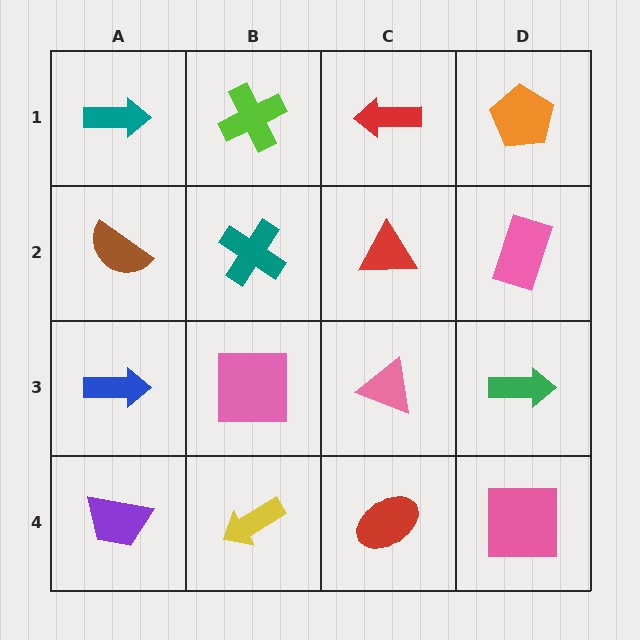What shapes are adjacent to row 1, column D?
A pink rectangle (row 2, column D), a red arrow (row 1, column C).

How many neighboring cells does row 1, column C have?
3.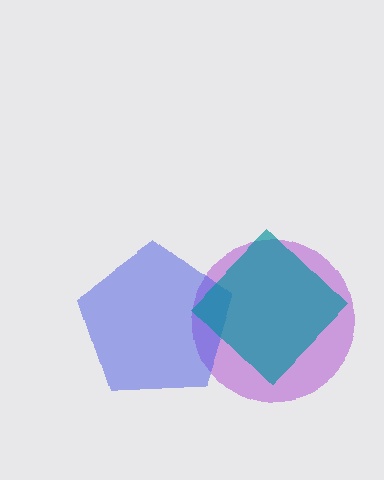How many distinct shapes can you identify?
There are 3 distinct shapes: a purple circle, a blue pentagon, a teal diamond.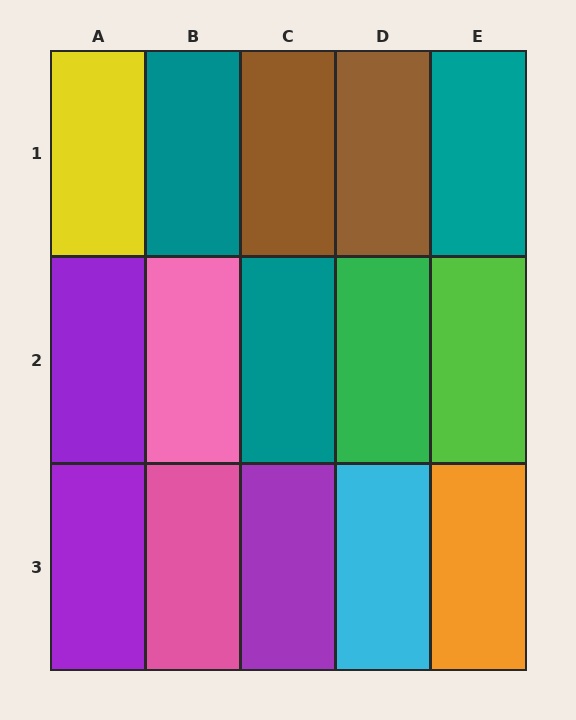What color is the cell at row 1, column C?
Brown.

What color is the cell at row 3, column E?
Orange.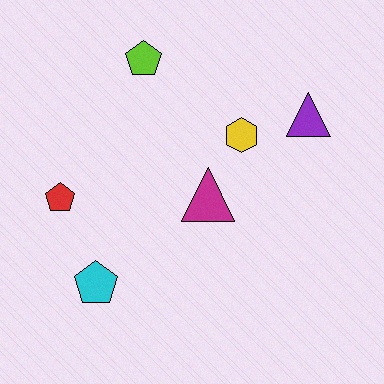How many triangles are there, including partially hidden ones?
There are 2 triangles.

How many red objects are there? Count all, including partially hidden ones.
There is 1 red object.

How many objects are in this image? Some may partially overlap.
There are 6 objects.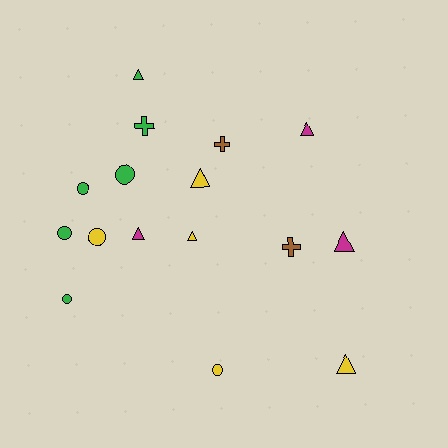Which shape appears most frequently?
Triangle, with 7 objects.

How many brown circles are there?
There are no brown circles.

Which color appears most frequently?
Green, with 6 objects.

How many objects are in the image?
There are 16 objects.